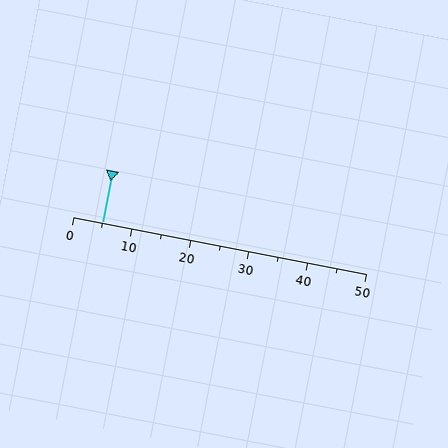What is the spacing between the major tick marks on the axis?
The major ticks are spaced 10 apart.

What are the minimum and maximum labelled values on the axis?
The axis runs from 0 to 50.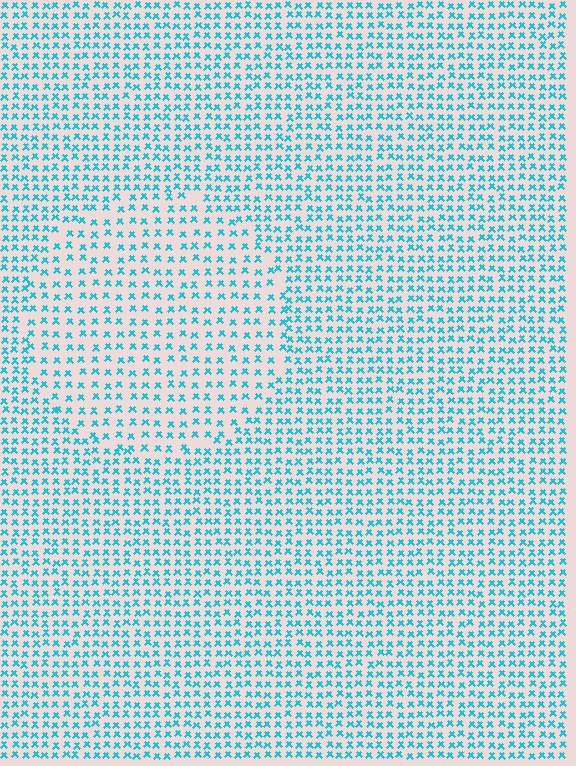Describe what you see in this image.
The image contains small cyan elements arranged at two different densities. A circle-shaped region is visible where the elements are less densely packed than the surrounding area.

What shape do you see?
I see a circle.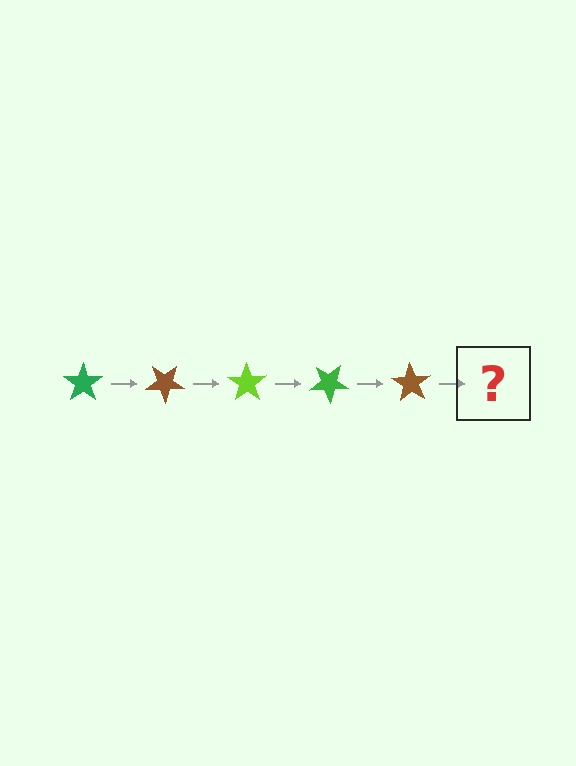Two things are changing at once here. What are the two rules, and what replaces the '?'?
The two rules are that it rotates 35 degrees each step and the color cycles through green, brown, and lime. The '?' should be a lime star, rotated 175 degrees from the start.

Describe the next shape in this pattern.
It should be a lime star, rotated 175 degrees from the start.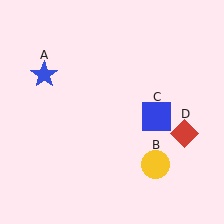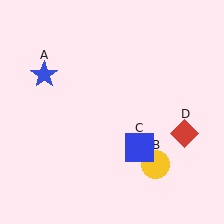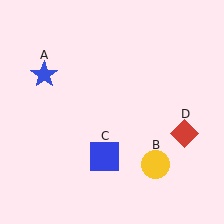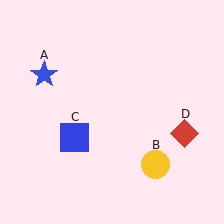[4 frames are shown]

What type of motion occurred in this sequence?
The blue square (object C) rotated clockwise around the center of the scene.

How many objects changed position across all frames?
1 object changed position: blue square (object C).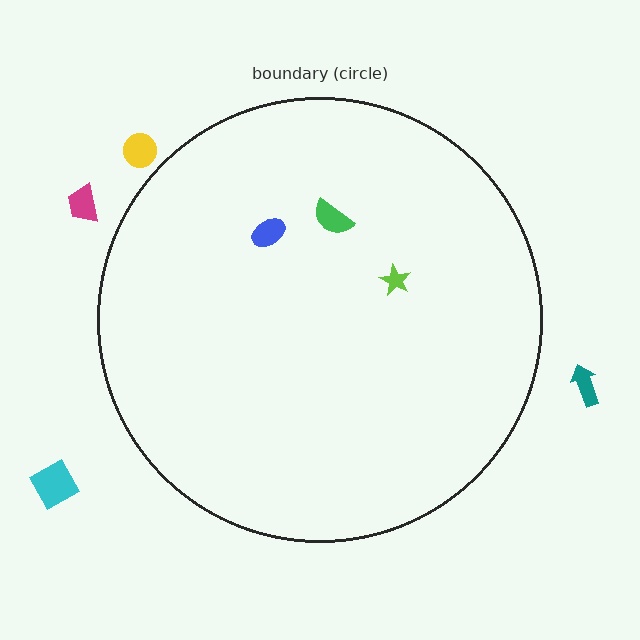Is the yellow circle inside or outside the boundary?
Outside.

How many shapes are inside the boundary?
3 inside, 4 outside.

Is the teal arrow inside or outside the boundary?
Outside.